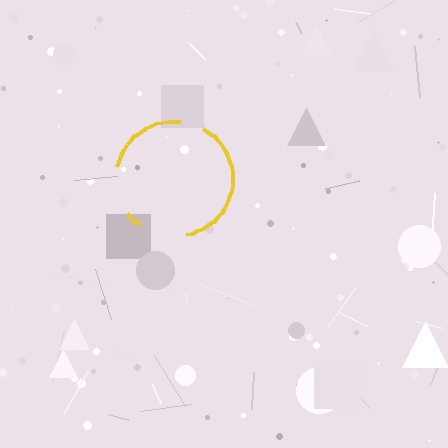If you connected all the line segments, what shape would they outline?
They would outline a circle.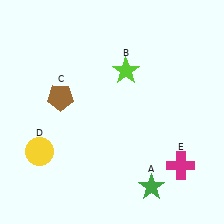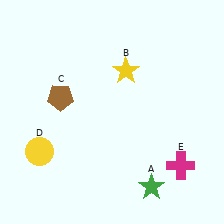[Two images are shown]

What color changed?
The star (B) changed from lime in Image 1 to yellow in Image 2.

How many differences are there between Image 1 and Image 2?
There is 1 difference between the two images.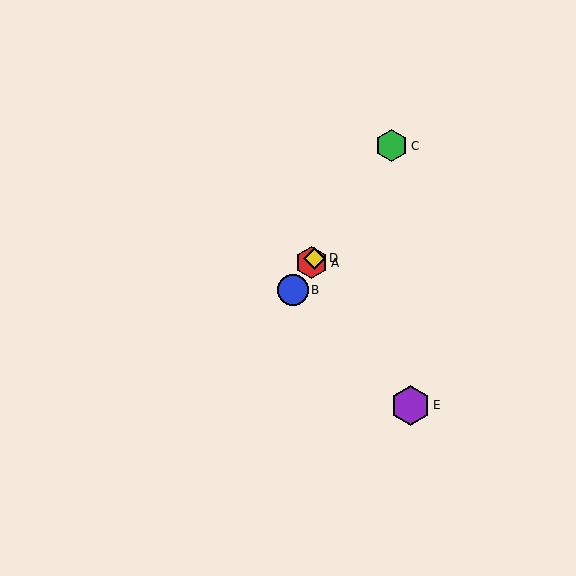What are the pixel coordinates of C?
Object C is at (392, 146).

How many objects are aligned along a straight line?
4 objects (A, B, C, D) are aligned along a straight line.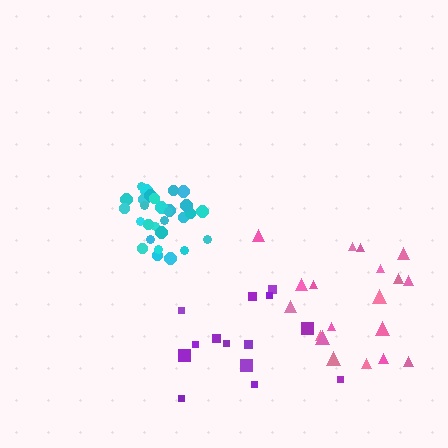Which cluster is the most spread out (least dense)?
Pink.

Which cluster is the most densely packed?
Cyan.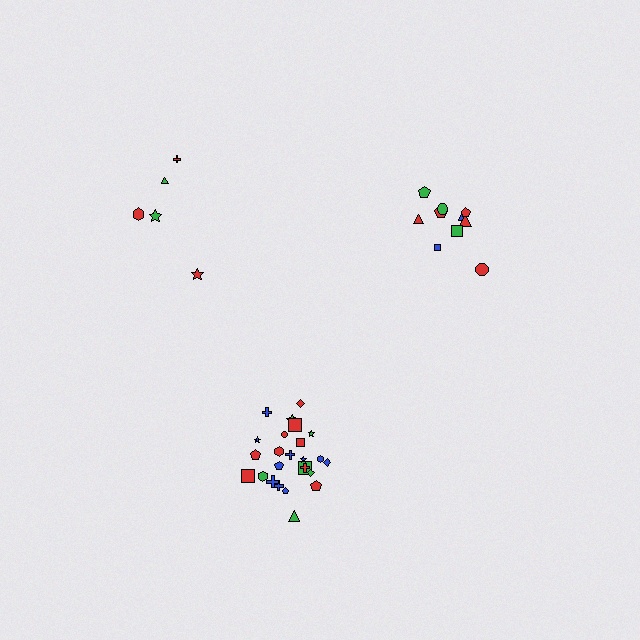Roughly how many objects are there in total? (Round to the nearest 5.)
Roughly 40 objects in total.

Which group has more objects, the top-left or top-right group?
The top-right group.